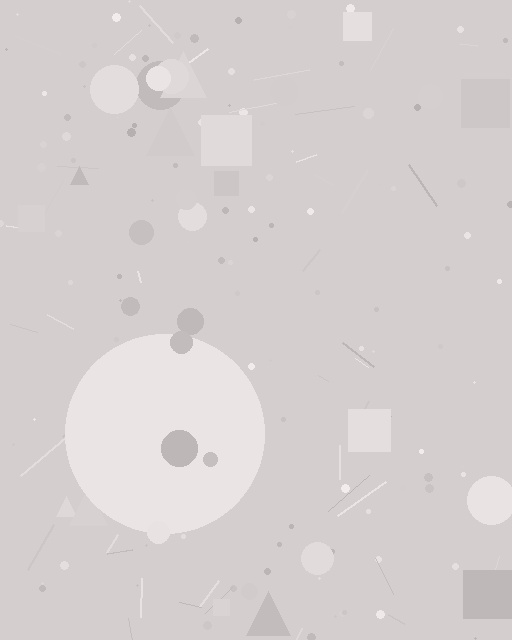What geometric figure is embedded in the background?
A circle is embedded in the background.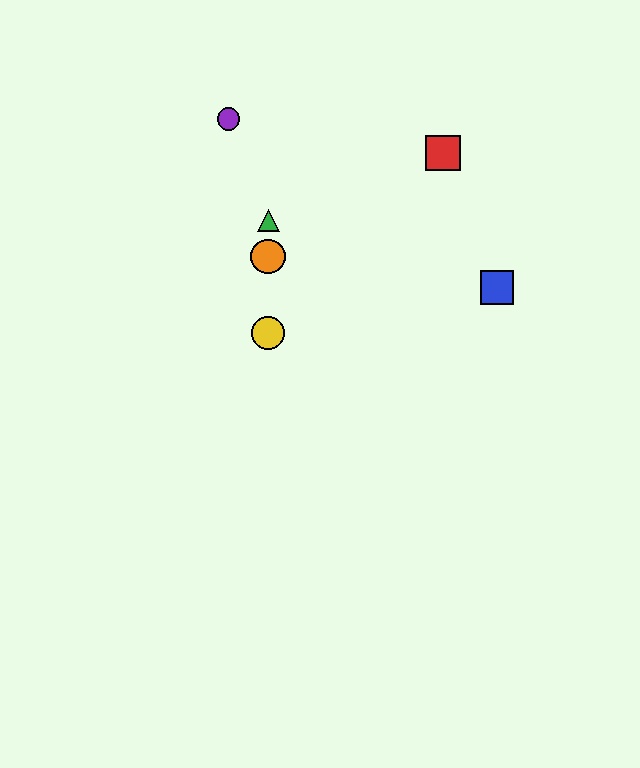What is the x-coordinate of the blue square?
The blue square is at x≈497.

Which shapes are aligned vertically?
The green triangle, the yellow circle, the orange circle are aligned vertically.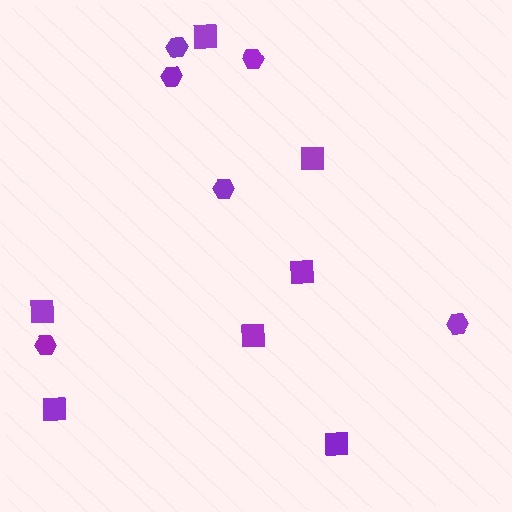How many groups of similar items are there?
There are 2 groups: one group of hexagons (6) and one group of squares (7).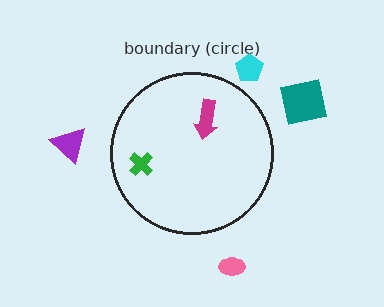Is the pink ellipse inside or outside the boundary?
Outside.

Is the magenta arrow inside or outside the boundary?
Inside.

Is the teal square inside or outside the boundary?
Outside.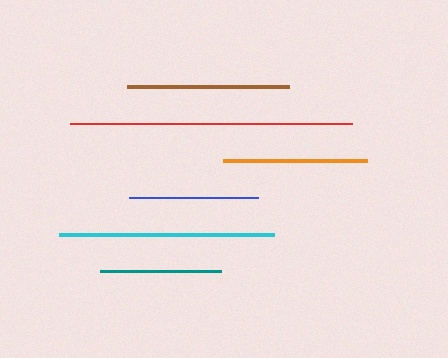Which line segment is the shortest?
The teal line is the shortest at approximately 121 pixels.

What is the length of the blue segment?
The blue segment is approximately 129 pixels long.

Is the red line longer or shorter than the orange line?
The red line is longer than the orange line.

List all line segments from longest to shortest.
From longest to shortest: red, cyan, brown, orange, blue, teal.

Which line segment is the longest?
The red line is the longest at approximately 282 pixels.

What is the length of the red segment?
The red segment is approximately 282 pixels long.